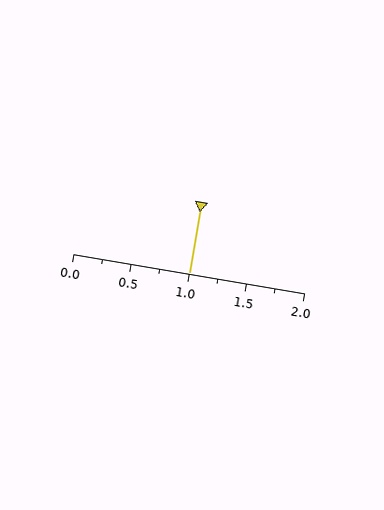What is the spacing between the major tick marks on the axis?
The major ticks are spaced 0.5 apart.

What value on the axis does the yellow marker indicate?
The marker indicates approximately 1.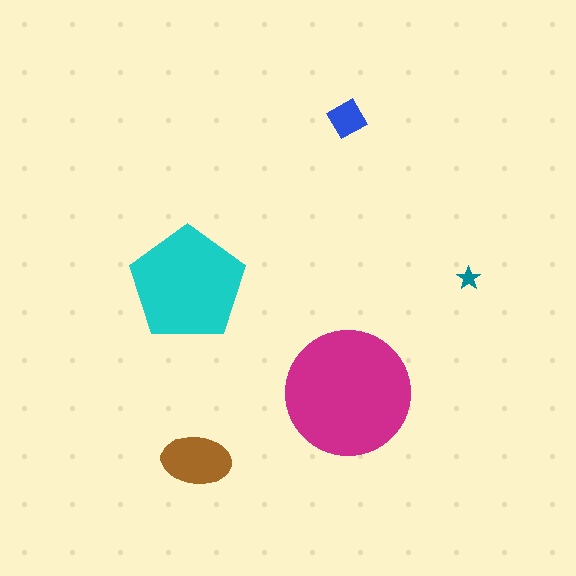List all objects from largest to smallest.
The magenta circle, the cyan pentagon, the brown ellipse, the blue square, the teal star.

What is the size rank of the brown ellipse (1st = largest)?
3rd.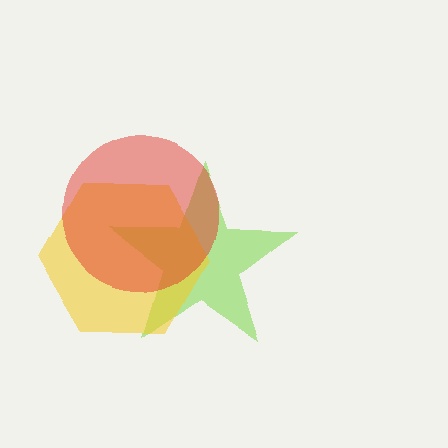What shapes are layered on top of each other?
The layered shapes are: a lime star, a yellow hexagon, a red circle.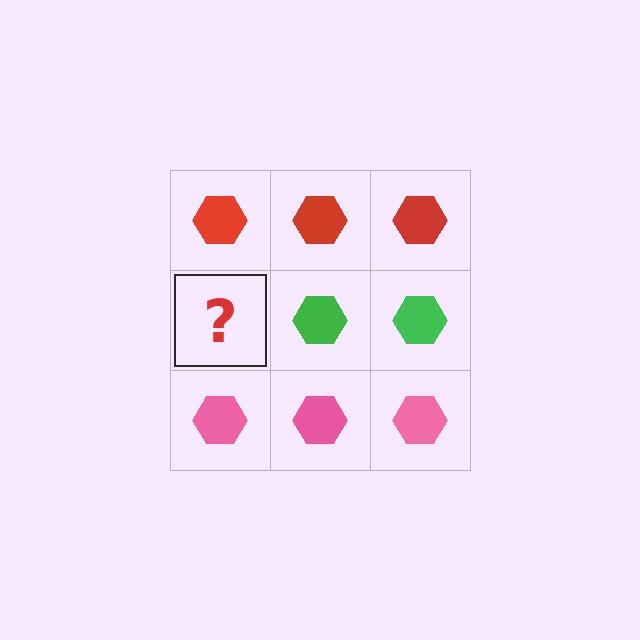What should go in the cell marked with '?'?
The missing cell should contain a green hexagon.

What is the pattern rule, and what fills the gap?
The rule is that each row has a consistent color. The gap should be filled with a green hexagon.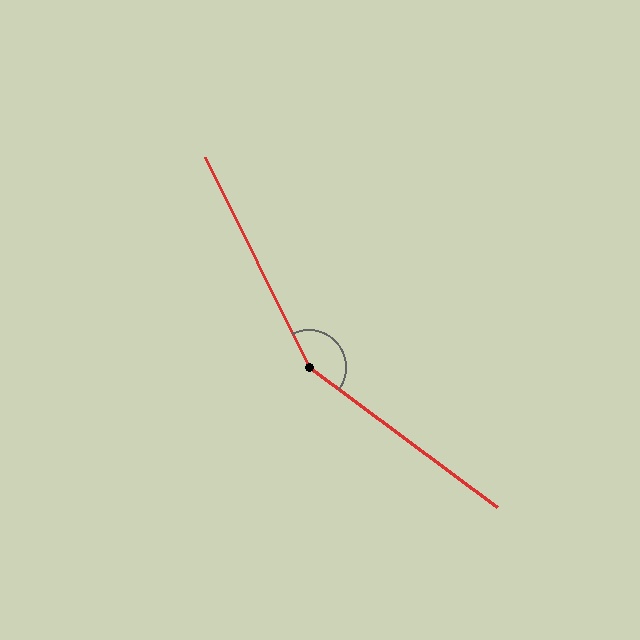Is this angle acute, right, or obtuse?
It is obtuse.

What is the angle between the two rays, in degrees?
Approximately 153 degrees.